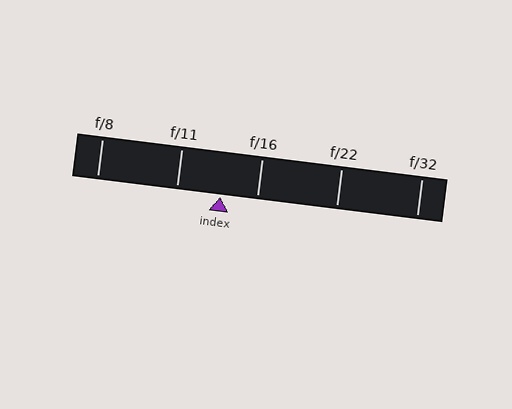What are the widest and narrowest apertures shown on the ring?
The widest aperture shown is f/8 and the narrowest is f/32.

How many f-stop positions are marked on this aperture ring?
There are 5 f-stop positions marked.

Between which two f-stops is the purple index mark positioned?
The index mark is between f/11 and f/16.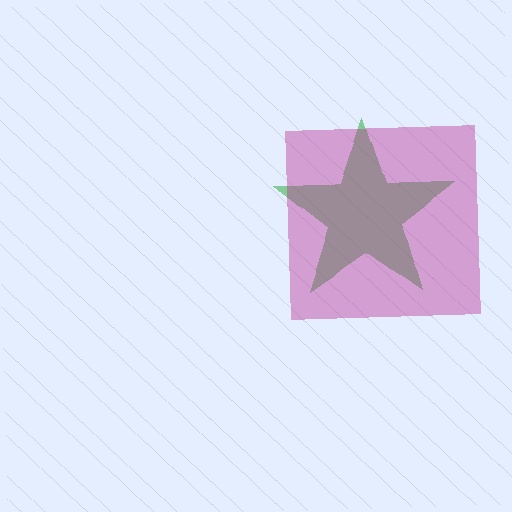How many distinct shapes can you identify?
There are 2 distinct shapes: a green star, a magenta square.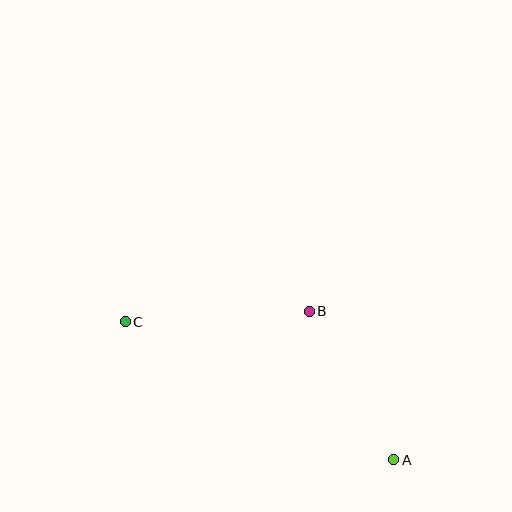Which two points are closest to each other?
Points A and B are closest to each other.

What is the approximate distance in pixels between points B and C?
The distance between B and C is approximately 184 pixels.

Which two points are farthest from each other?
Points A and C are farthest from each other.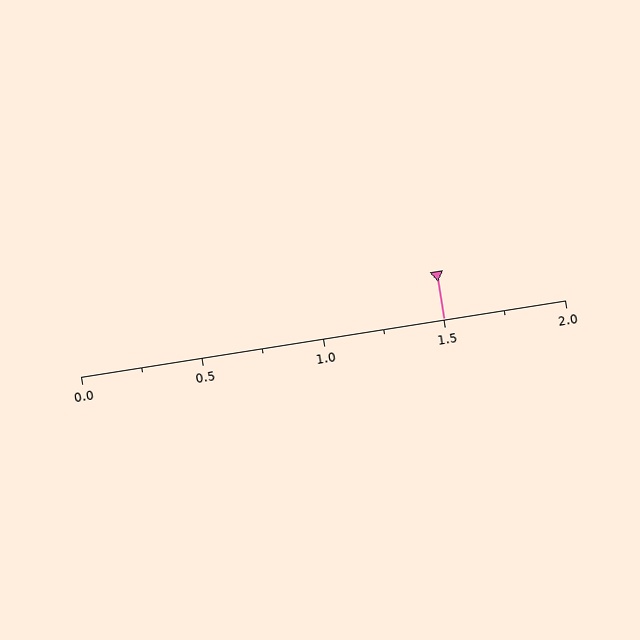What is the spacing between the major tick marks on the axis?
The major ticks are spaced 0.5 apart.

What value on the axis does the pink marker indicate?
The marker indicates approximately 1.5.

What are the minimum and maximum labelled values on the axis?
The axis runs from 0.0 to 2.0.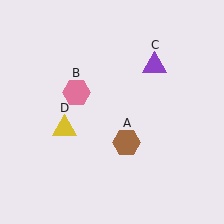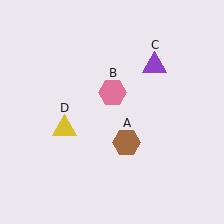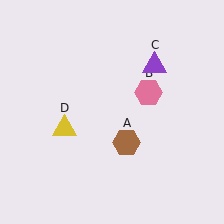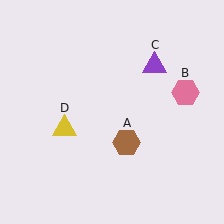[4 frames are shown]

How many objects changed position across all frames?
1 object changed position: pink hexagon (object B).